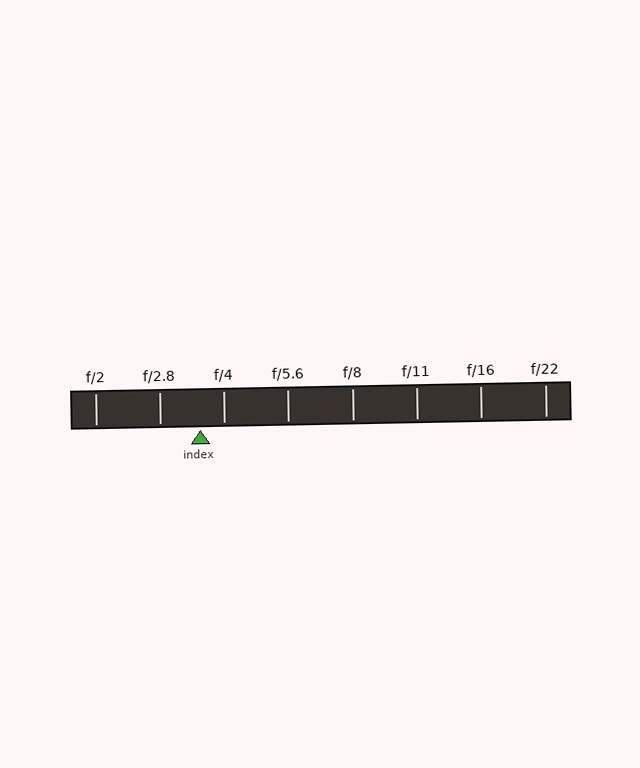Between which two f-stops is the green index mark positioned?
The index mark is between f/2.8 and f/4.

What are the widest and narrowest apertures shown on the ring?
The widest aperture shown is f/2 and the narrowest is f/22.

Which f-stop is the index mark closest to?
The index mark is closest to f/4.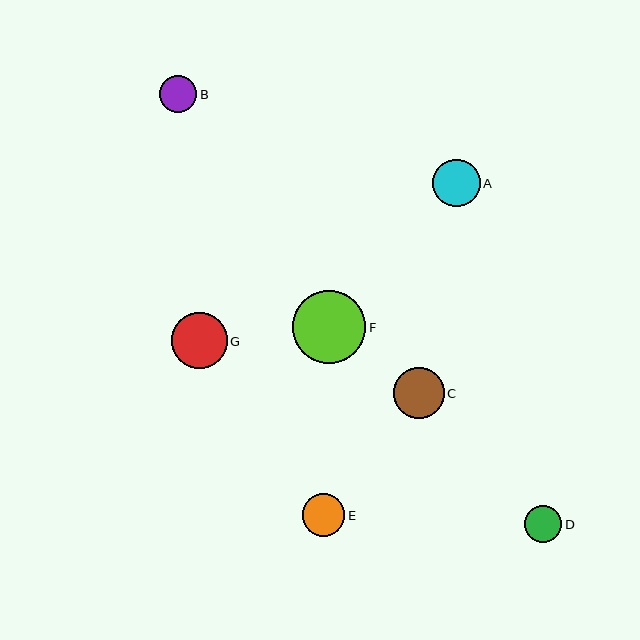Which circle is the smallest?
Circle B is the smallest with a size of approximately 37 pixels.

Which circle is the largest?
Circle F is the largest with a size of approximately 73 pixels.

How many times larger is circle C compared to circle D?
Circle C is approximately 1.4 times the size of circle D.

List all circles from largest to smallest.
From largest to smallest: F, G, C, A, E, D, B.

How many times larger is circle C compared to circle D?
Circle C is approximately 1.4 times the size of circle D.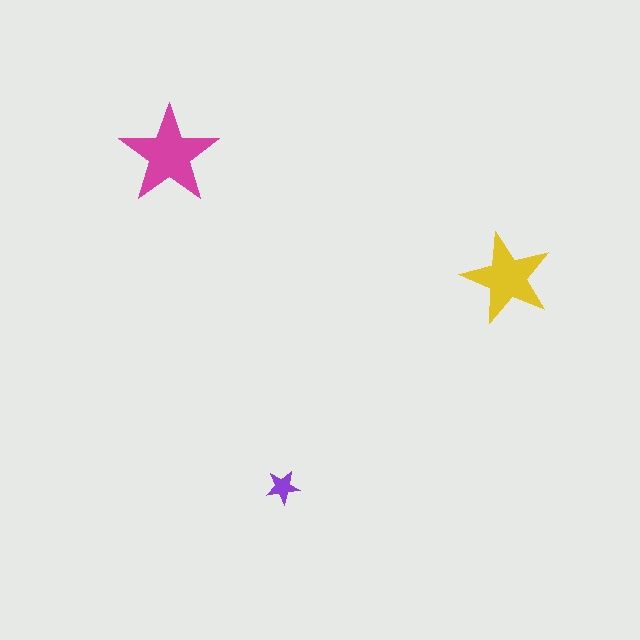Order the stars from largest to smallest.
the magenta one, the yellow one, the purple one.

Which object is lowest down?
The purple star is bottommost.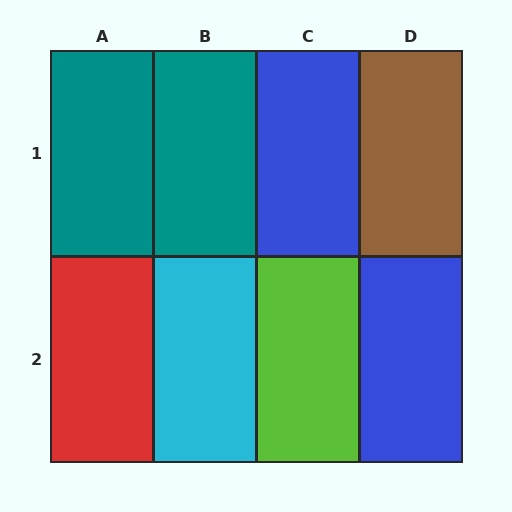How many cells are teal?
2 cells are teal.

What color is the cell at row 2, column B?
Cyan.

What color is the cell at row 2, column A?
Red.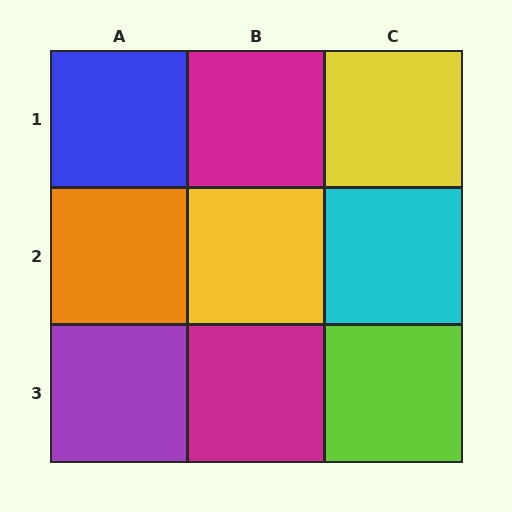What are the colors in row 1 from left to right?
Blue, magenta, yellow.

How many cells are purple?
1 cell is purple.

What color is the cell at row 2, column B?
Yellow.